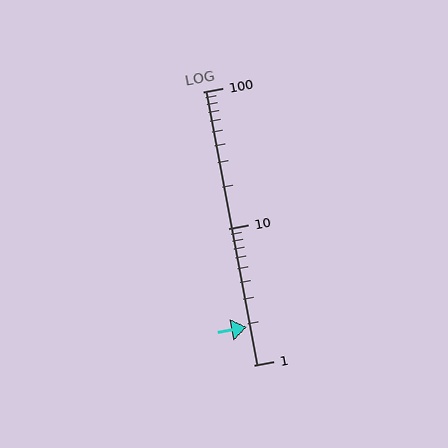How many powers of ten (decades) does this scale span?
The scale spans 2 decades, from 1 to 100.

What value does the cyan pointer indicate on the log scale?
The pointer indicates approximately 1.9.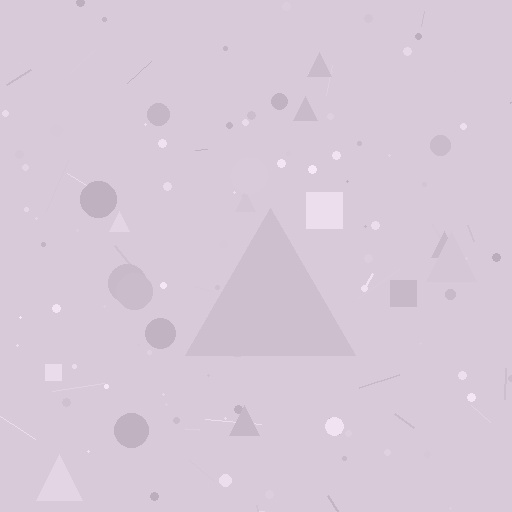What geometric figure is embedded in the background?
A triangle is embedded in the background.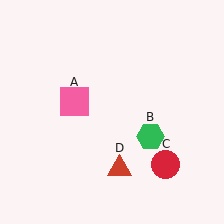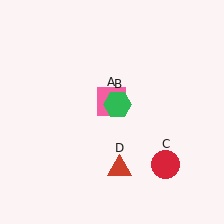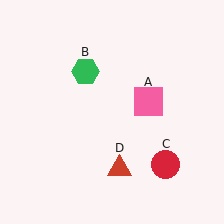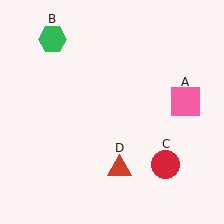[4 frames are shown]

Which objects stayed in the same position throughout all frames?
Red circle (object C) and red triangle (object D) remained stationary.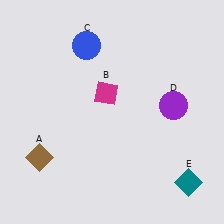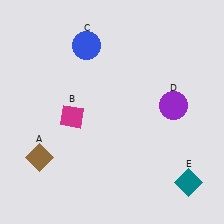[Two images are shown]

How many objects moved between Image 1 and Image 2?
1 object moved between the two images.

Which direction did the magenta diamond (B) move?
The magenta diamond (B) moved left.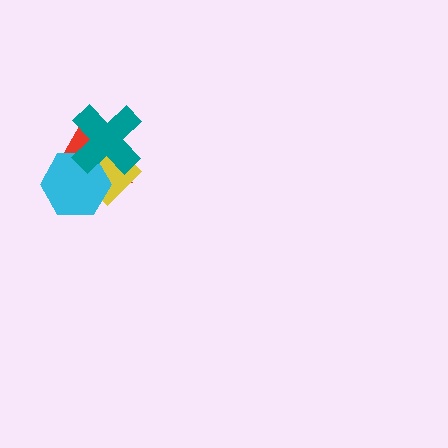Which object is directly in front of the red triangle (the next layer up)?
The yellow diamond is directly in front of the red triangle.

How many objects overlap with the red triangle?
3 objects overlap with the red triangle.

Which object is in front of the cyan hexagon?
The teal cross is in front of the cyan hexagon.